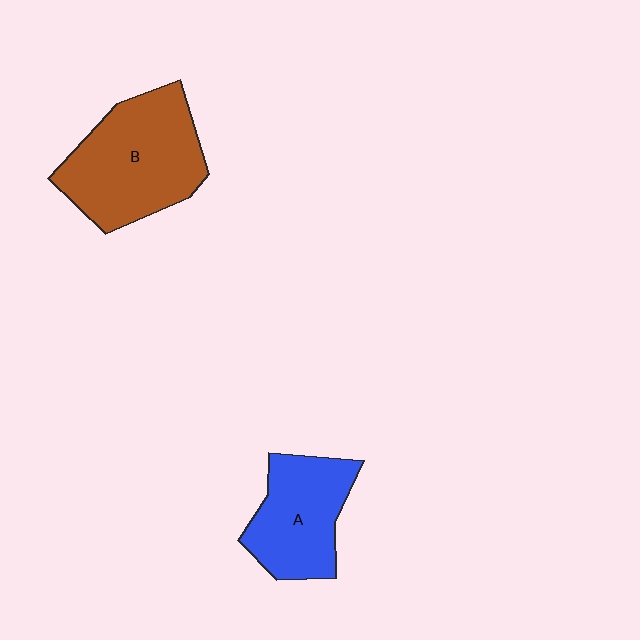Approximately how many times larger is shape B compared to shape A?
Approximately 1.4 times.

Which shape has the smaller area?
Shape A (blue).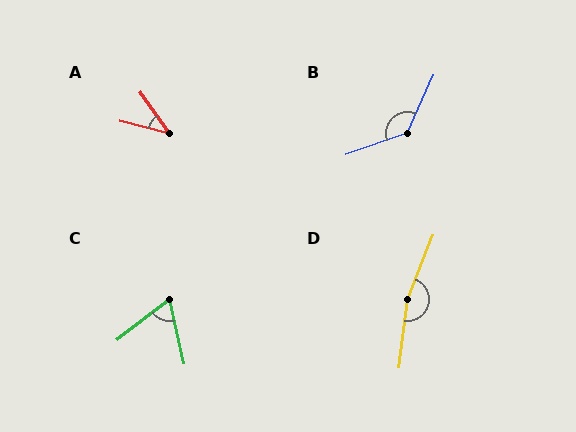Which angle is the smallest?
A, at approximately 41 degrees.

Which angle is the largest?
D, at approximately 166 degrees.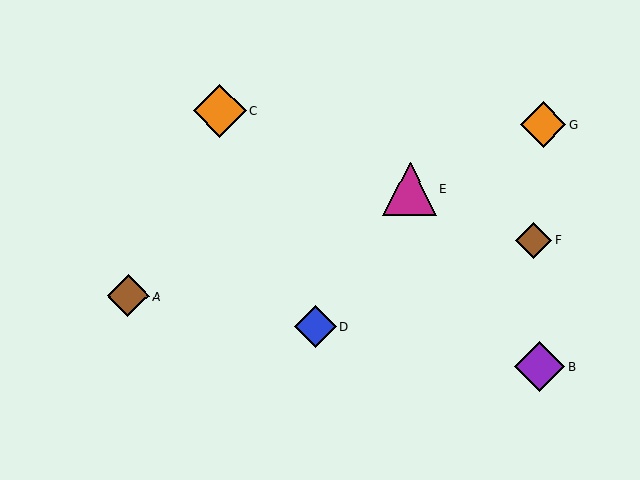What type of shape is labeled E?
Shape E is a magenta triangle.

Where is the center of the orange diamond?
The center of the orange diamond is at (543, 124).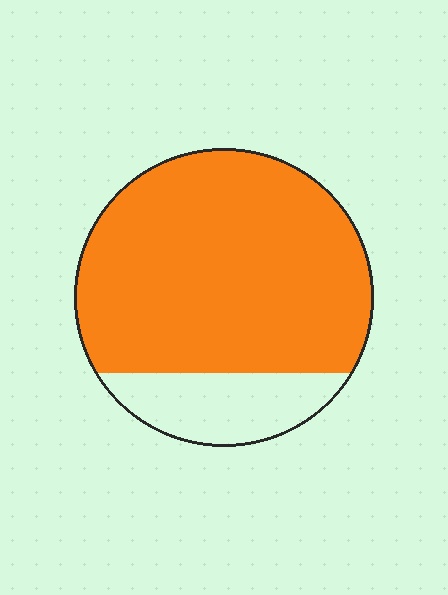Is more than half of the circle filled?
Yes.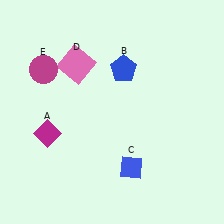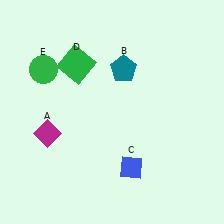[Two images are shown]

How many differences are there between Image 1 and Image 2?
There are 3 differences between the two images.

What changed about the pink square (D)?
In Image 1, D is pink. In Image 2, it changed to green.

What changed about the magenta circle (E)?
In Image 1, E is magenta. In Image 2, it changed to green.